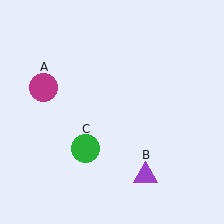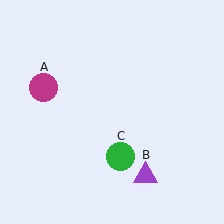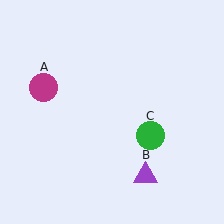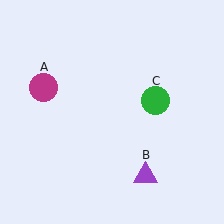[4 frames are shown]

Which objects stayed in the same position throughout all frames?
Magenta circle (object A) and purple triangle (object B) remained stationary.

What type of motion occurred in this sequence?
The green circle (object C) rotated counterclockwise around the center of the scene.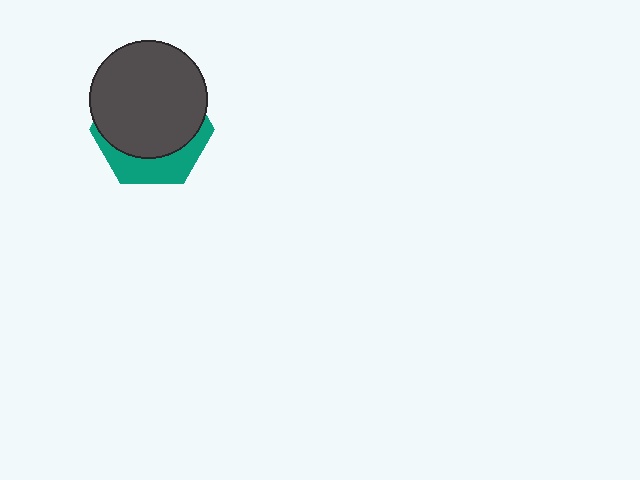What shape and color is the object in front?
The object in front is a dark gray circle.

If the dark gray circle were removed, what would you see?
You would see the complete teal hexagon.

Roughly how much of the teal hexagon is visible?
A small part of it is visible (roughly 30%).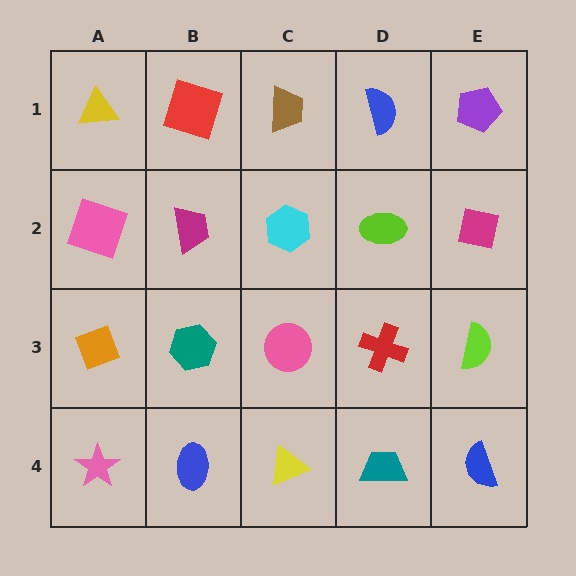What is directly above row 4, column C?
A pink circle.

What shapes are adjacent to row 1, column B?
A magenta trapezoid (row 2, column B), a yellow triangle (row 1, column A), a brown trapezoid (row 1, column C).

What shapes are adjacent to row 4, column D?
A red cross (row 3, column D), a yellow triangle (row 4, column C), a blue semicircle (row 4, column E).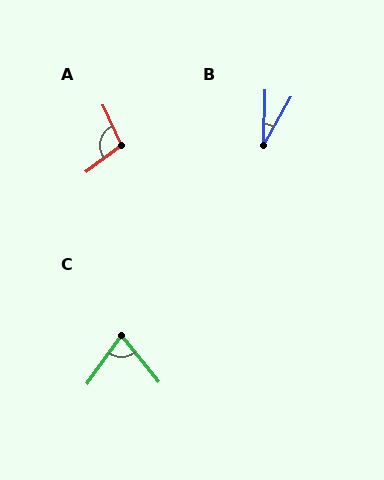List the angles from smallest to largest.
B (28°), C (74°), A (102°).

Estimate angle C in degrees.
Approximately 74 degrees.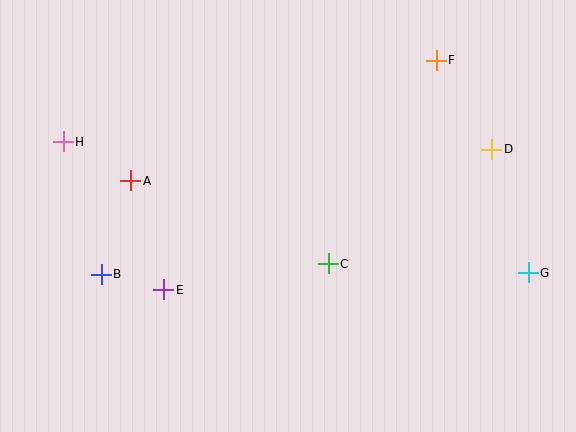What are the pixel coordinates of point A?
Point A is at (131, 181).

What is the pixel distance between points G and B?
The distance between G and B is 427 pixels.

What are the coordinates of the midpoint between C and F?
The midpoint between C and F is at (382, 162).